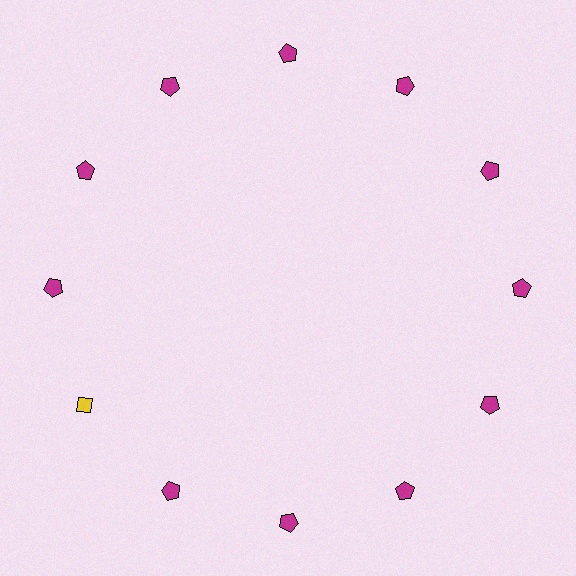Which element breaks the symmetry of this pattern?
The yellow diamond at roughly the 8 o'clock position breaks the symmetry. All other shapes are magenta pentagons.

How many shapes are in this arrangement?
There are 12 shapes arranged in a ring pattern.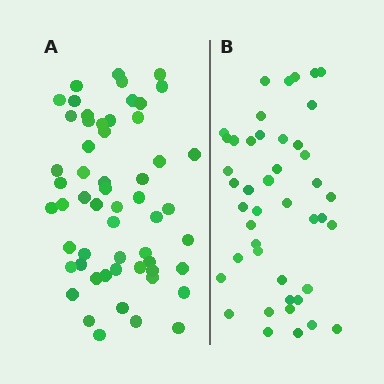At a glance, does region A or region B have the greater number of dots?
Region A (the left region) has more dots.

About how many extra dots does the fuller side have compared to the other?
Region A has roughly 12 or so more dots than region B.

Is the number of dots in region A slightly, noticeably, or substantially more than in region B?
Region A has noticeably more, but not dramatically so. The ratio is roughly 1.3 to 1.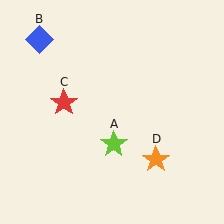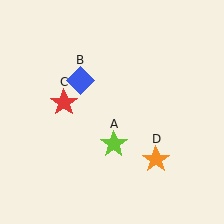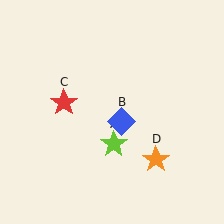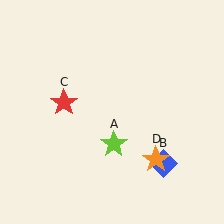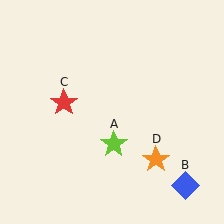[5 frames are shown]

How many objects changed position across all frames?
1 object changed position: blue diamond (object B).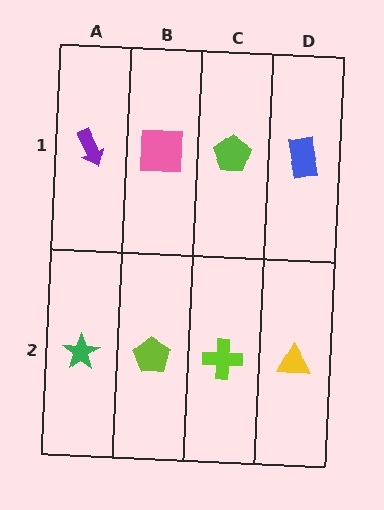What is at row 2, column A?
A green star.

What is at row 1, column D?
A blue rectangle.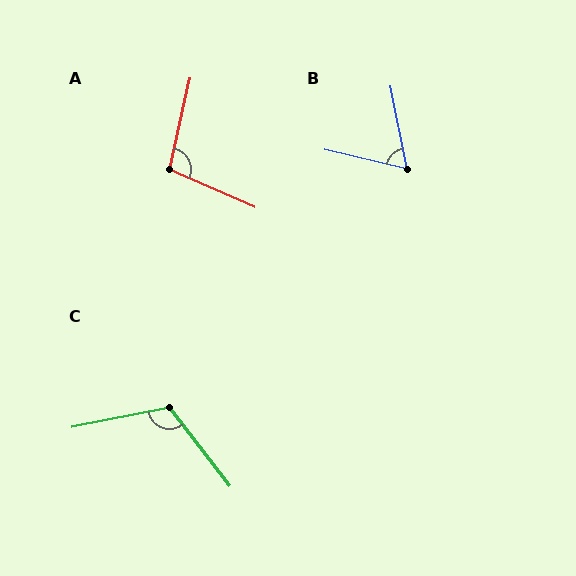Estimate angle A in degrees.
Approximately 101 degrees.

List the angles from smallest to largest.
B (65°), A (101°), C (116°).